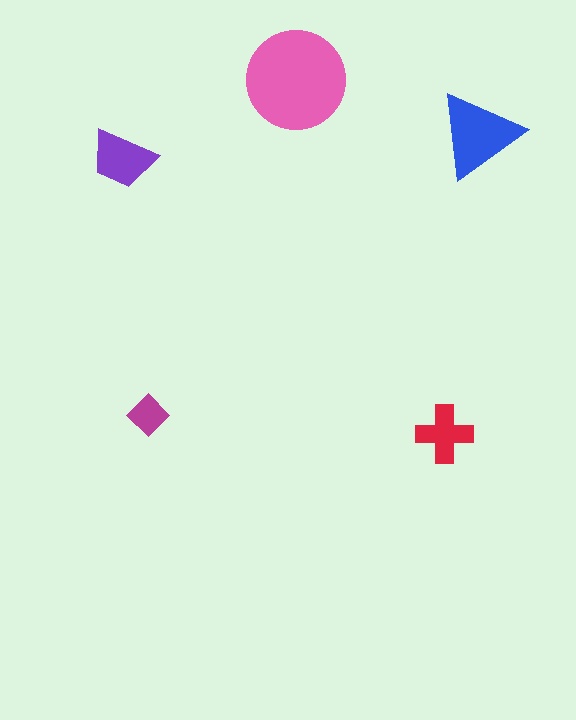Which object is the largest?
The pink circle.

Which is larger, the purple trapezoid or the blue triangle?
The blue triangle.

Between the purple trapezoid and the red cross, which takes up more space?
The purple trapezoid.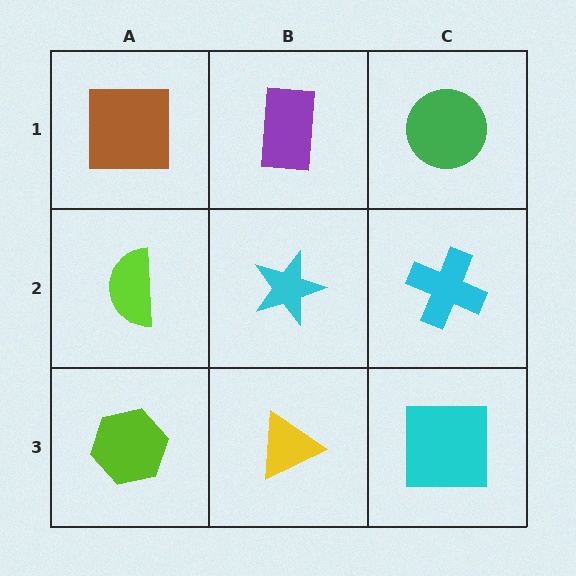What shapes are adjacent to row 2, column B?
A purple rectangle (row 1, column B), a yellow triangle (row 3, column B), a lime semicircle (row 2, column A), a cyan cross (row 2, column C).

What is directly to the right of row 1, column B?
A green circle.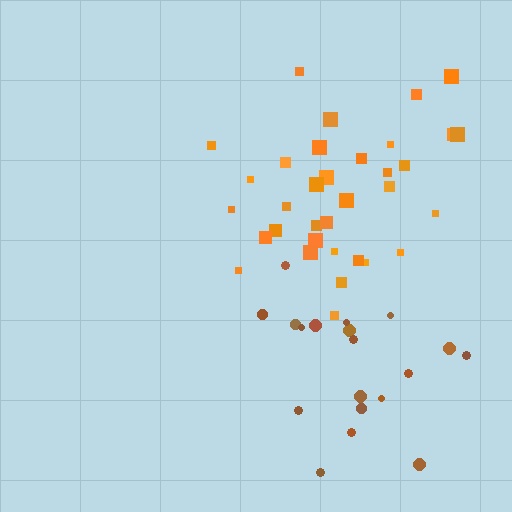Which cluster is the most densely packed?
Orange.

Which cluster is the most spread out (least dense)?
Brown.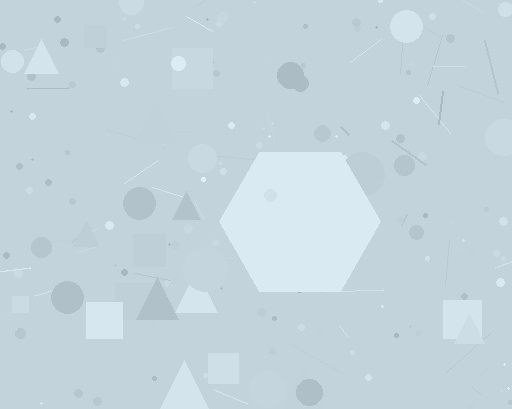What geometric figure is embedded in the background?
A hexagon is embedded in the background.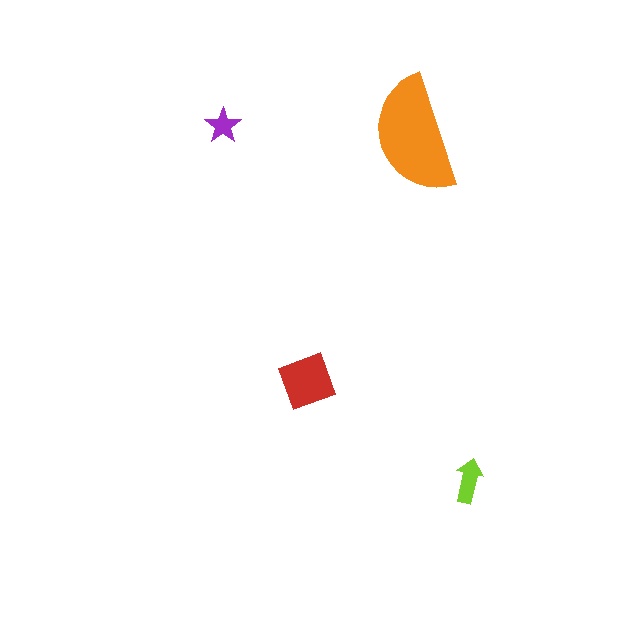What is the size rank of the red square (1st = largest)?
2nd.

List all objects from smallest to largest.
The purple star, the lime arrow, the red square, the orange semicircle.